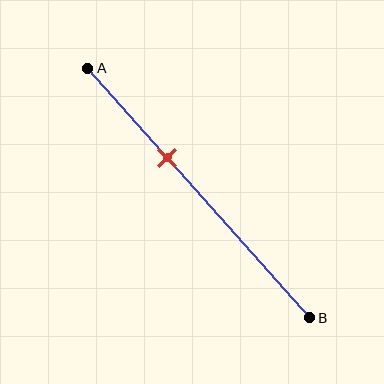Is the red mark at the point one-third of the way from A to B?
Yes, the mark is approximately at the one-third point.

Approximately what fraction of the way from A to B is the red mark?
The red mark is approximately 35% of the way from A to B.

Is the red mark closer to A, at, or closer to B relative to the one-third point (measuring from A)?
The red mark is approximately at the one-third point of segment AB.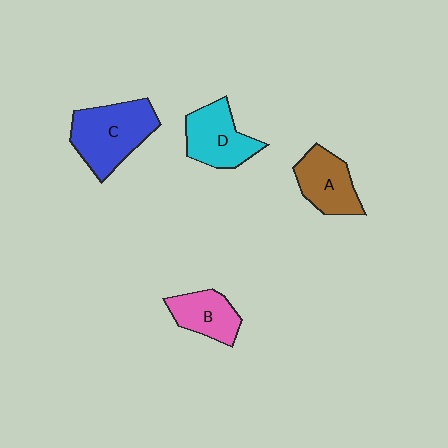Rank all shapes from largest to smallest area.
From largest to smallest: C (blue), D (cyan), A (brown), B (pink).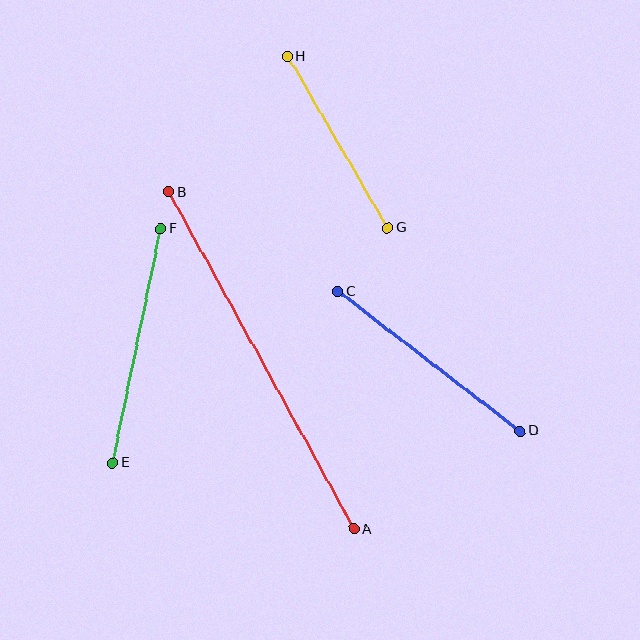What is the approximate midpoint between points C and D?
The midpoint is at approximately (429, 361) pixels.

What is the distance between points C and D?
The distance is approximately 229 pixels.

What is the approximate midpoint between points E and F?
The midpoint is at approximately (137, 346) pixels.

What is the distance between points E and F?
The distance is approximately 239 pixels.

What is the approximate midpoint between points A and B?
The midpoint is at approximately (261, 360) pixels.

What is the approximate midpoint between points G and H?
The midpoint is at approximately (338, 142) pixels.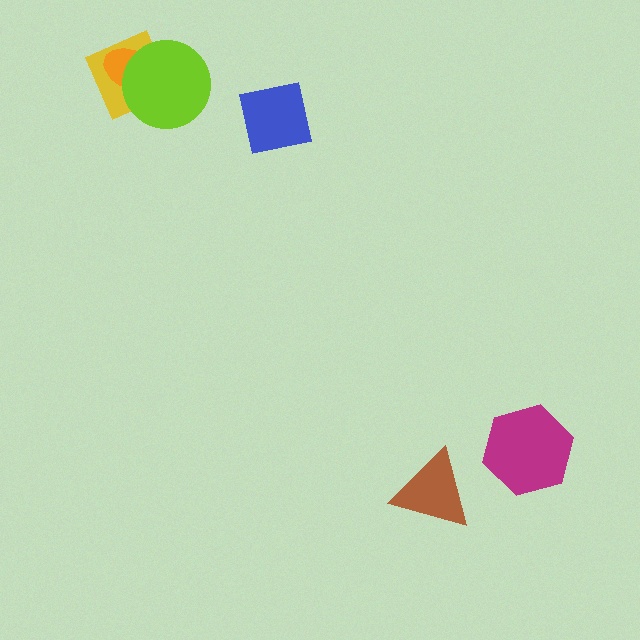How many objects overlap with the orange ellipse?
2 objects overlap with the orange ellipse.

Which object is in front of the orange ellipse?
The lime circle is in front of the orange ellipse.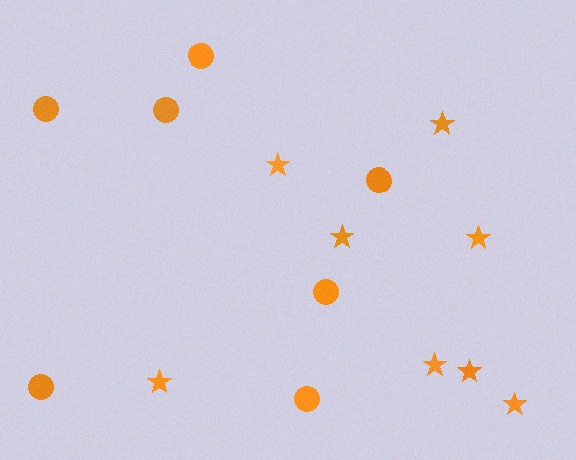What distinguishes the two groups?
There are 2 groups: one group of circles (7) and one group of stars (8).